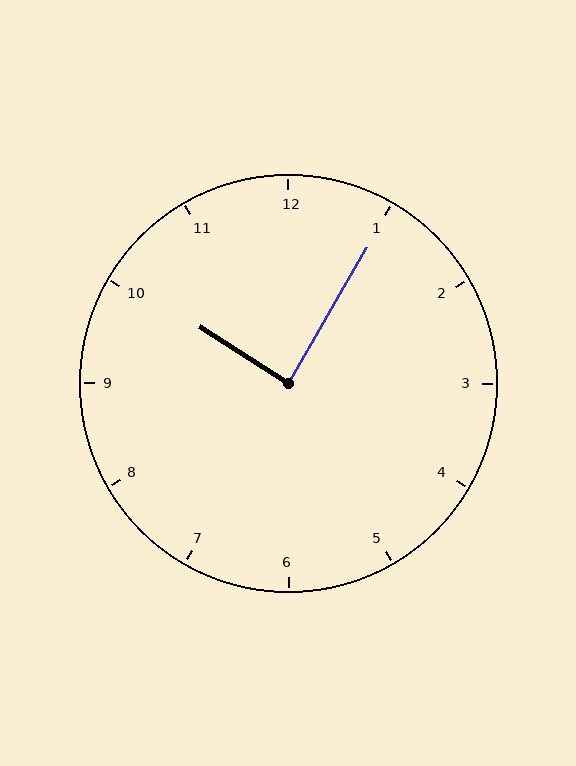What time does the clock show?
10:05.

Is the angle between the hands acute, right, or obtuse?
It is right.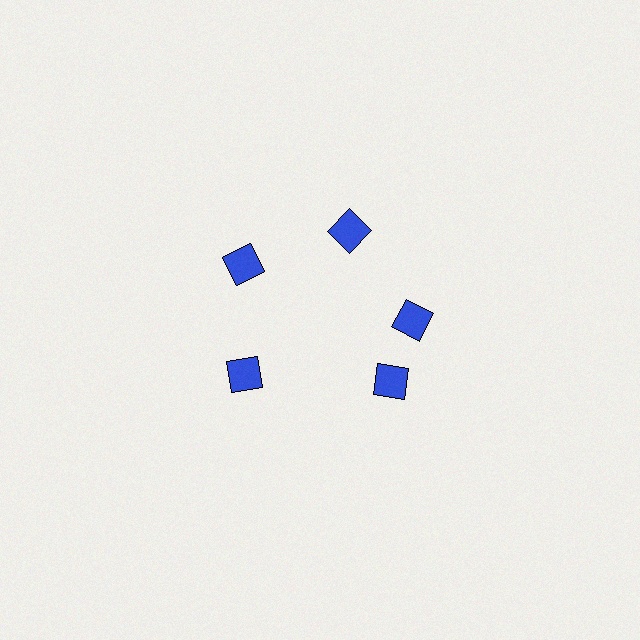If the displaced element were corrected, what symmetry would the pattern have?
It would have 5-fold rotational symmetry — the pattern would map onto itself every 72 degrees.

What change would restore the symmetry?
The symmetry would be restored by rotating it back into even spacing with its neighbors so that all 5 diamonds sit at equal angles and equal distance from the center.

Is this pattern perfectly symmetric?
No. The 5 blue diamonds are arranged in a ring, but one element near the 5 o'clock position is rotated out of alignment along the ring, breaking the 5-fold rotational symmetry.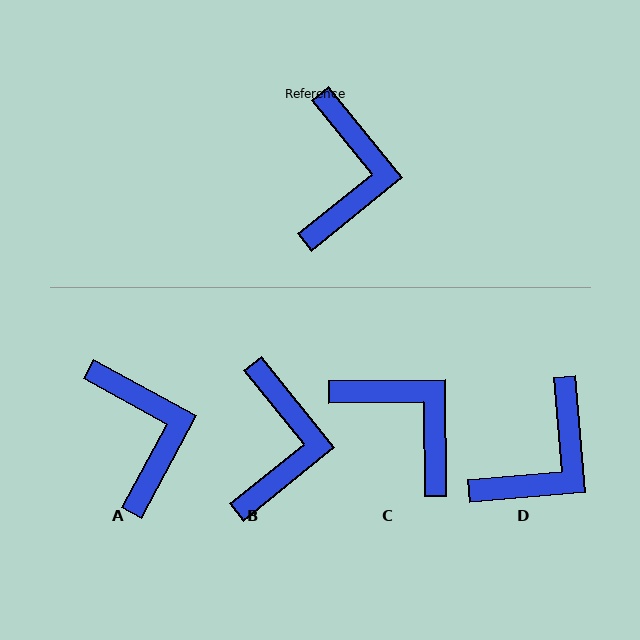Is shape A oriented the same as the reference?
No, it is off by about 23 degrees.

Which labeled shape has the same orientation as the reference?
B.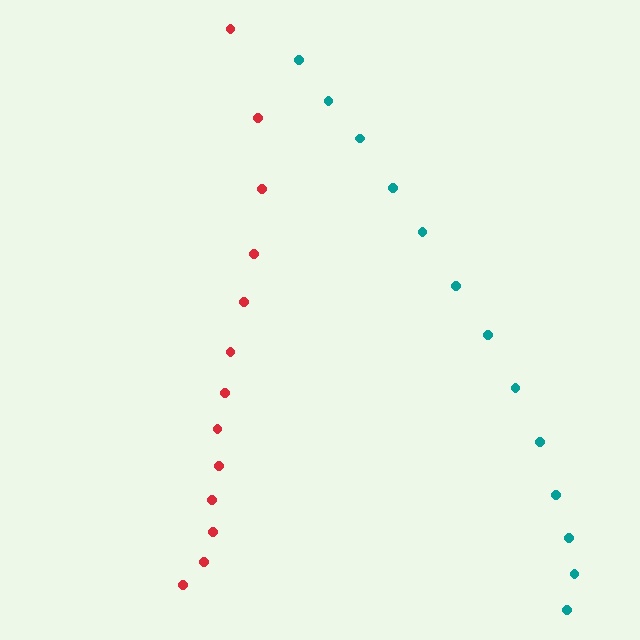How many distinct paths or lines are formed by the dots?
There are 2 distinct paths.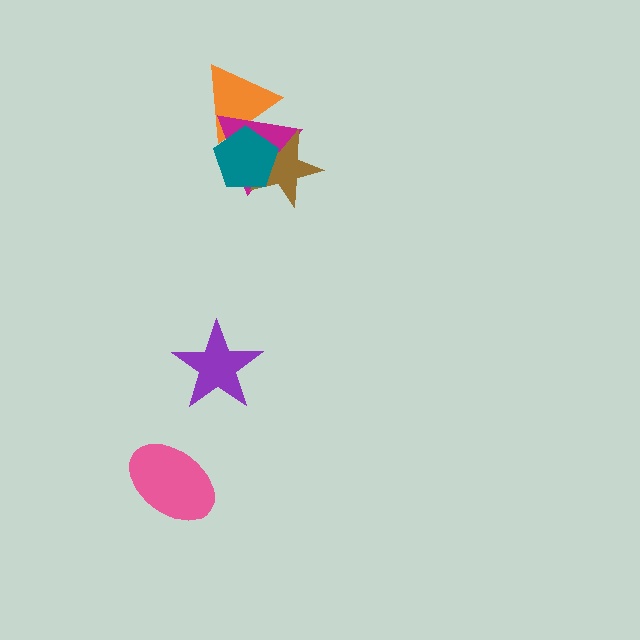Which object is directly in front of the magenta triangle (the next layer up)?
The brown star is directly in front of the magenta triangle.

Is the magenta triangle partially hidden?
Yes, it is partially covered by another shape.